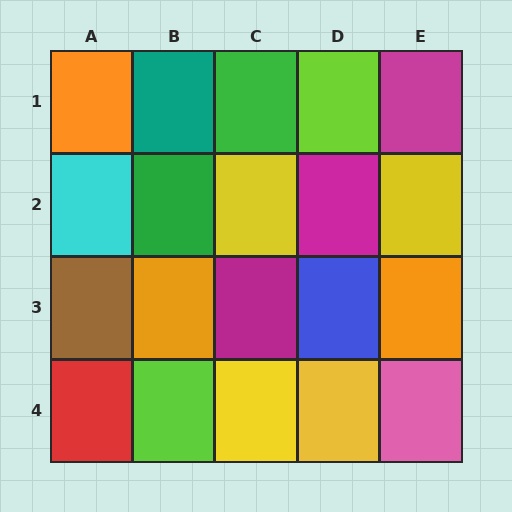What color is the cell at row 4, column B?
Lime.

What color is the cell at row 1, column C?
Green.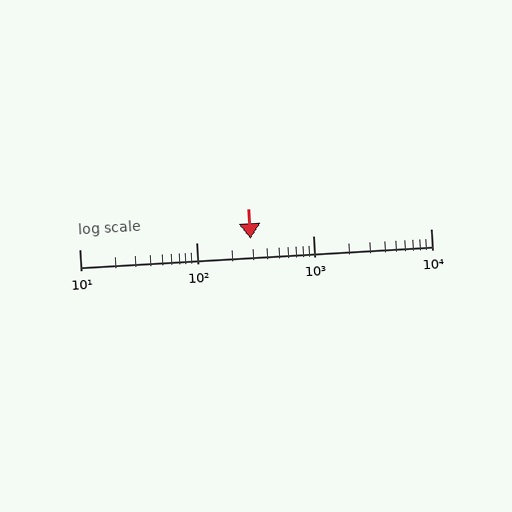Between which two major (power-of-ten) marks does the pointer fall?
The pointer is between 100 and 1000.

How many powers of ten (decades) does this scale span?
The scale spans 3 decades, from 10 to 10000.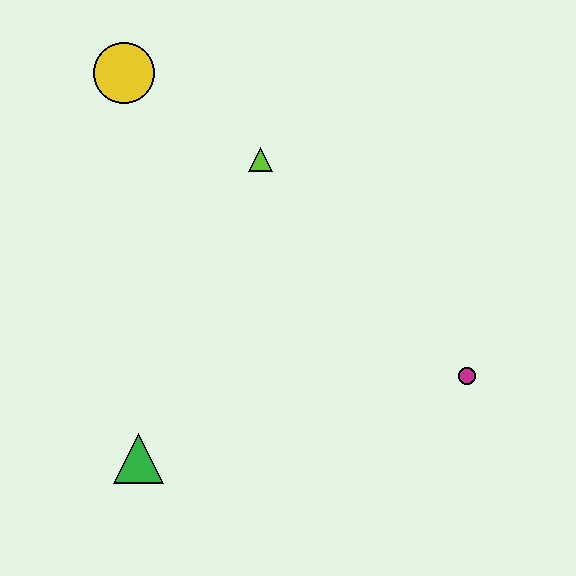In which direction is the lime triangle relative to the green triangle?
The lime triangle is above the green triangle.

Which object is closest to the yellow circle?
The lime triangle is closest to the yellow circle.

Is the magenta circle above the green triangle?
Yes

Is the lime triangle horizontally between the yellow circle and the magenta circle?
Yes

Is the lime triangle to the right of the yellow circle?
Yes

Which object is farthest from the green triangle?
The yellow circle is farthest from the green triangle.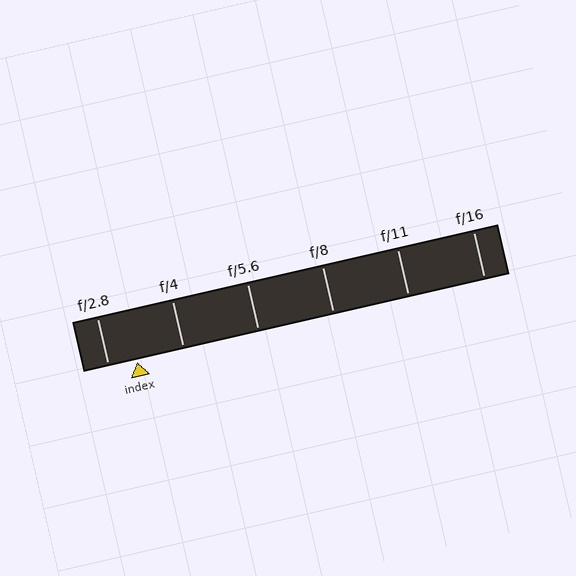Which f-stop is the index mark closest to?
The index mark is closest to f/2.8.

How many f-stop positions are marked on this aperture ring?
There are 6 f-stop positions marked.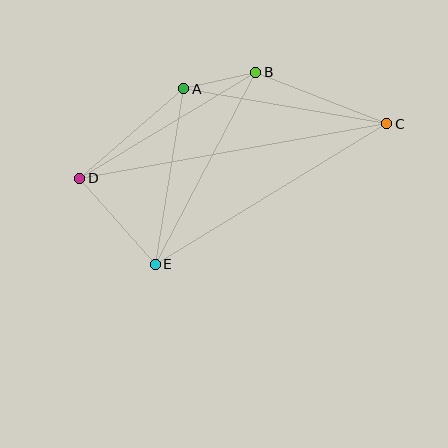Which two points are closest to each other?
Points A and B are closest to each other.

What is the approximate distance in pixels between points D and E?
The distance between D and E is approximately 115 pixels.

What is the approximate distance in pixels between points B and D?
The distance between B and D is approximately 206 pixels.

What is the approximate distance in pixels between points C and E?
The distance between C and E is approximately 271 pixels.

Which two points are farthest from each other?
Points C and D are farthest from each other.